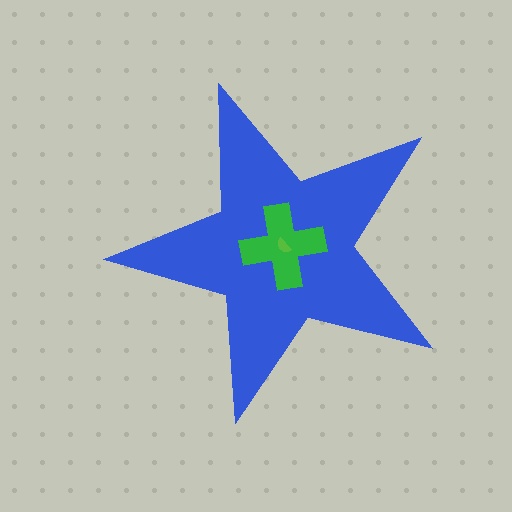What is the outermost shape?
The blue star.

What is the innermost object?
The lime semicircle.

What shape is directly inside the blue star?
The green cross.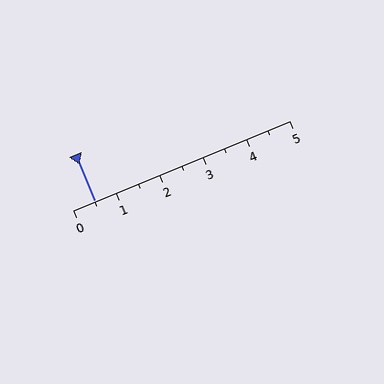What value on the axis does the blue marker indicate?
The marker indicates approximately 0.5.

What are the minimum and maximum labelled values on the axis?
The axis runs from 0 to 5.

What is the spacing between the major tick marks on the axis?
The major ticks are spaced 1 apart.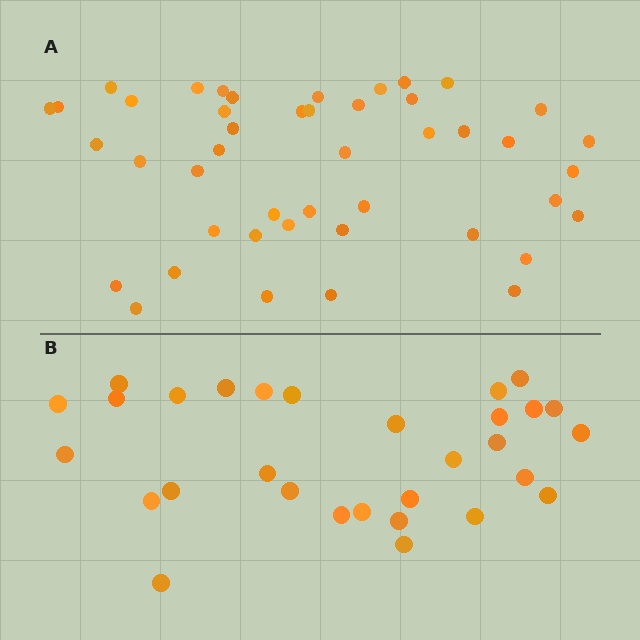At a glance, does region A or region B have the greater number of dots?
Region A (the top region) has more dots.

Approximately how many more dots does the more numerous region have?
Region A has approximately 15 more dots than region B.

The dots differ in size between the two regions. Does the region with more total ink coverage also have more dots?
No. Region B has more total ink coverage because its dots are larger, but region A actually contains more individual dots. Total area can be misleading — the number of items is what matters here.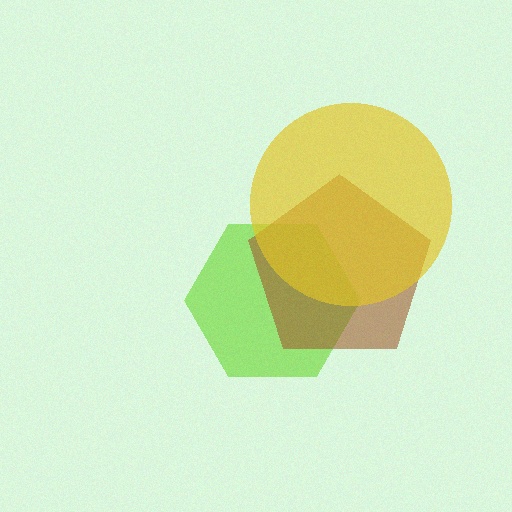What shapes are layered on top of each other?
The layered shapes are: a lime hexagon, a brown pentagon, a yellow circle.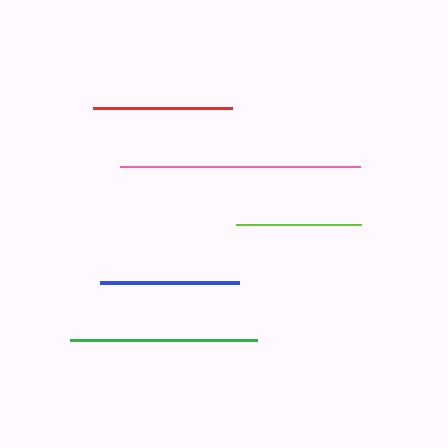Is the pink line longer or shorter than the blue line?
The pink line is longer than the blue line.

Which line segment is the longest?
The pink line is the longest at approximately 240 pixels.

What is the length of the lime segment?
The lime segment is approximately 125 pixels long.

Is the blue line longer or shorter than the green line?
The green line is longer than the blue line.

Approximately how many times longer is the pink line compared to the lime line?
The pink line is approximately 1.9 times the length of the lime line.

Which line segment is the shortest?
The lime line is the shortest at approximately 125 pixels.